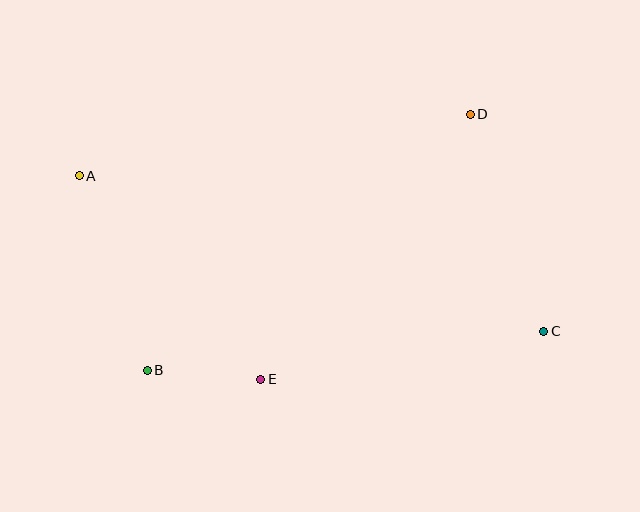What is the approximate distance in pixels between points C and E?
The distance between C and E is approximately 287 pixels.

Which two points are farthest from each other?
Points A and C are farthest from each other.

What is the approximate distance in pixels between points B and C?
The distance between B and C is approximately 398 pixels.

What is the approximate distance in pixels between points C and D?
The distance between C and D is approximately 229 pixels.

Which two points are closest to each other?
Points B and E are closest to each other.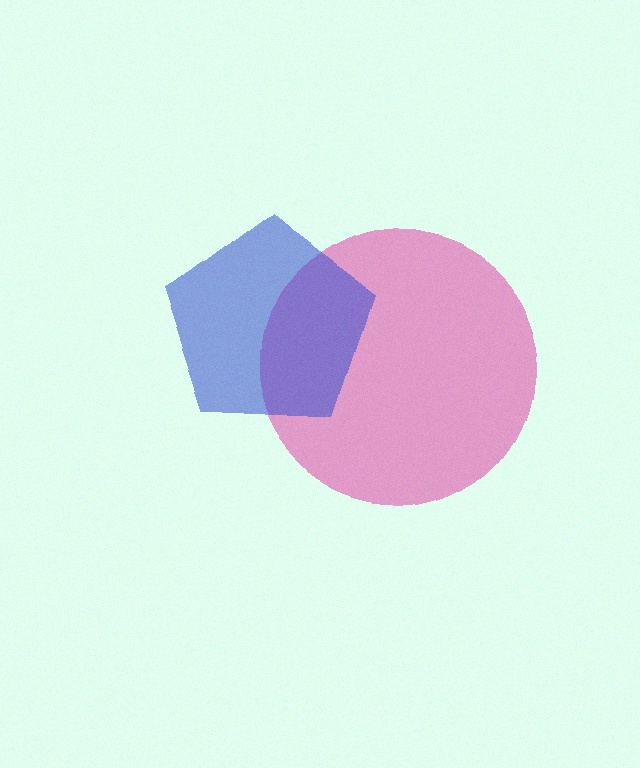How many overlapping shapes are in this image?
There are 2 overlapping shapes in the image.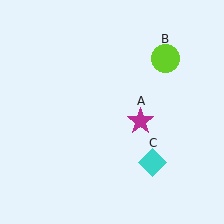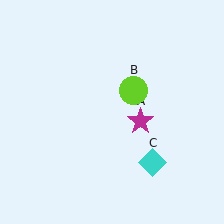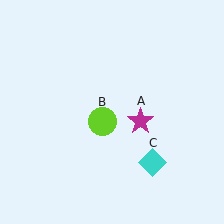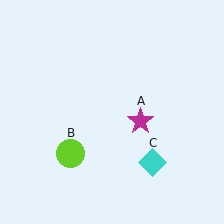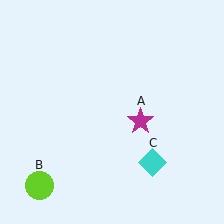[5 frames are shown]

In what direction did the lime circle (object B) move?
The lime circle (object B) moved down and to the left.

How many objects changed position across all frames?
1 object changed position: lime circle (object B).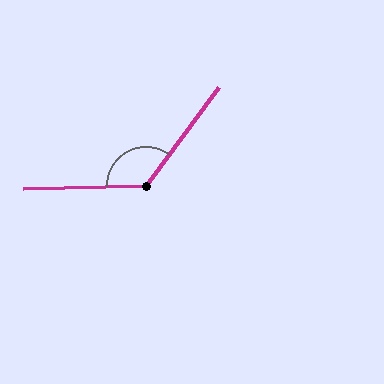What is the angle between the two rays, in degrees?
Approximately 128 degrees.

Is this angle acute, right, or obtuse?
It is obtuse.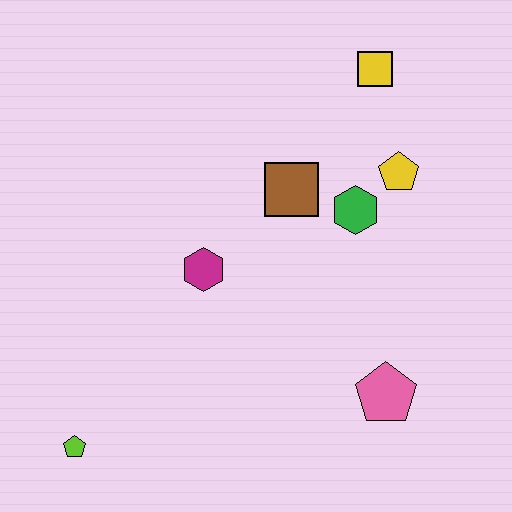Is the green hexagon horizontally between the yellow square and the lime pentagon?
Yes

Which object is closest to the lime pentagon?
The magenta hexagon is closest to the lime pentagon.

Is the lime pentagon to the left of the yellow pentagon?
Yes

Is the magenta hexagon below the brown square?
Yes